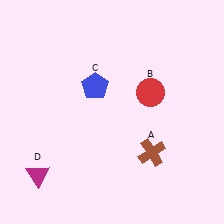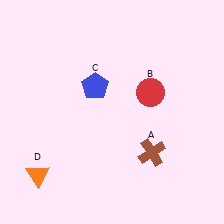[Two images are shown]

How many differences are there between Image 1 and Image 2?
There is 1 difference between the two images.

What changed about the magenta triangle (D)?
In Image 1, D is magenta. In Image 2, it changed to orange.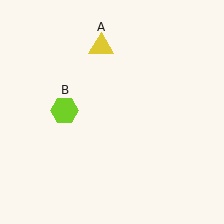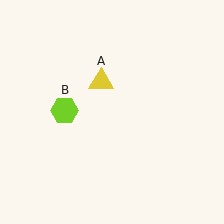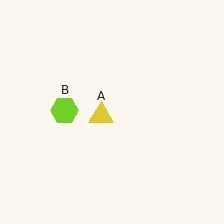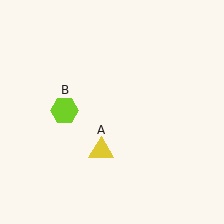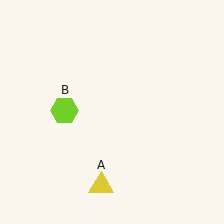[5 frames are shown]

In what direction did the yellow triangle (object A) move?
The yellow triangle (object A) moved down.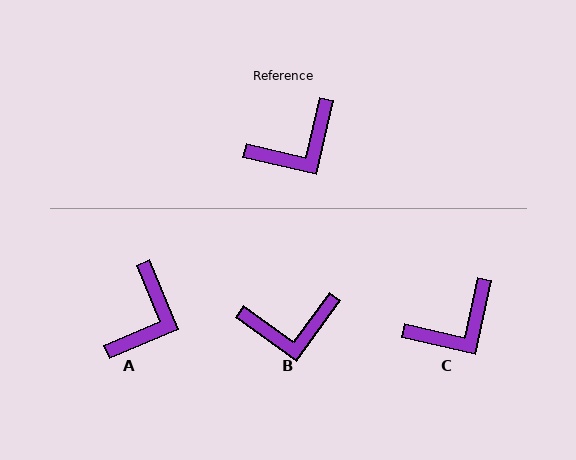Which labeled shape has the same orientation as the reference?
C.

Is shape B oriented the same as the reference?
No, it is off by about 23 degrees.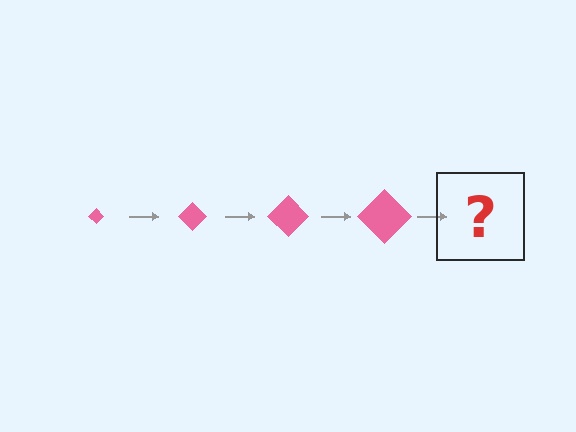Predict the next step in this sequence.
The next step is a pink diamond, larger than the previous one.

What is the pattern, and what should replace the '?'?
The pattern is that the diamond gets progressively larger each step. The '?' should be a pink diamond, larger than the previous one.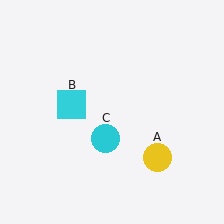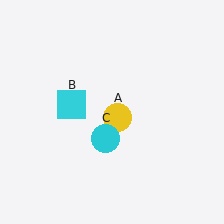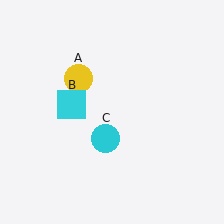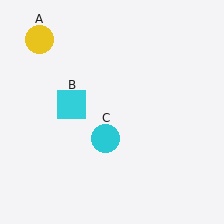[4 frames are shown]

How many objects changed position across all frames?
1 object changed position: yellow circle (object A).